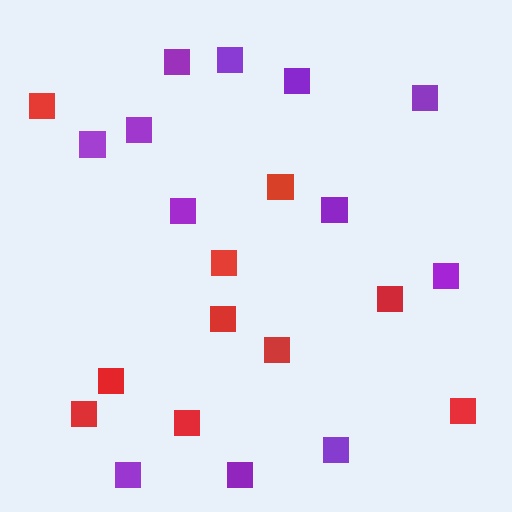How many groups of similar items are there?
There are 2 groups: one group of red squares (10) and one group of purple squares (12).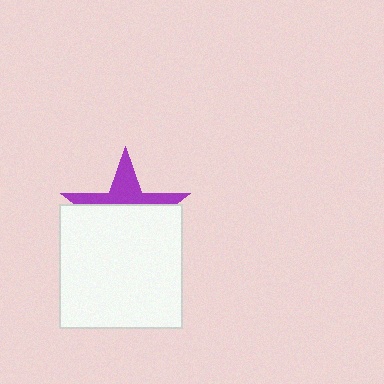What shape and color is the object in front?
The object in front is a white square.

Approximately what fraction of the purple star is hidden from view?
Roughly 65% of the purple star is hidden behind the white square.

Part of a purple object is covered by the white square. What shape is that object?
It is a star.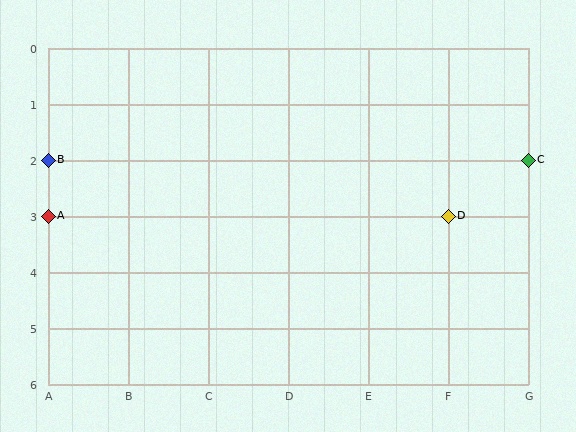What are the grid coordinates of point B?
Point B is at grid coordinates (A, 2).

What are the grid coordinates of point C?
Point C is at grid coordinates (G, 2).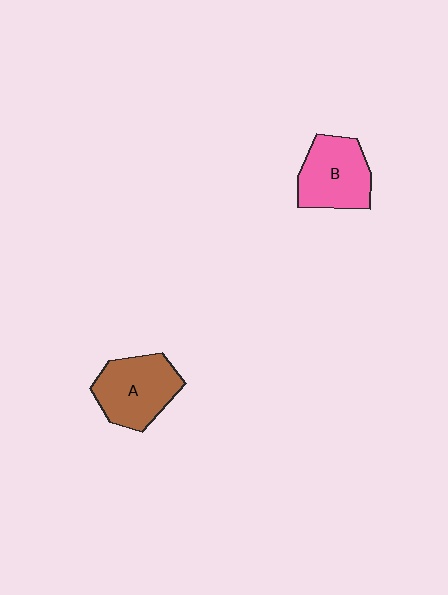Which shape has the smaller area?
Shape B (pink).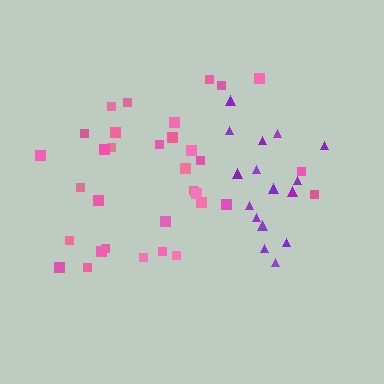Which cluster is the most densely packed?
Purple.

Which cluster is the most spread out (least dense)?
Pink.